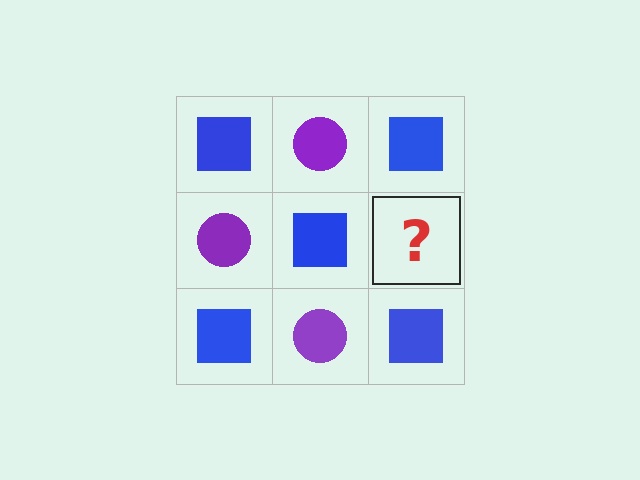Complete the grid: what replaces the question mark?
The question mark should be replaced with a purple circle.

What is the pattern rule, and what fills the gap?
The rule is that it alternates blue square and purple circle in a checkerboard pattern. The gap should be filled with a purple circle.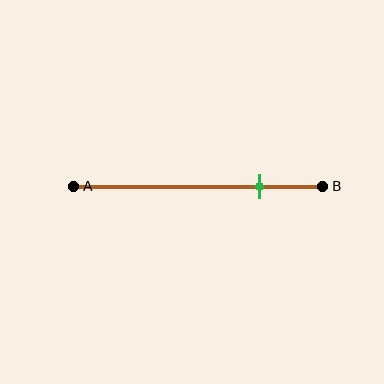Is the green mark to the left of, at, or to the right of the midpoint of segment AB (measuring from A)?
The green mark is to the right of the midpoint of segment AB.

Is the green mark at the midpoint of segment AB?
No, the mark is at about 75% from A, not at the 50% midpoint.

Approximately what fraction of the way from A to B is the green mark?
The green mark is approximately 75% of the way from A to B.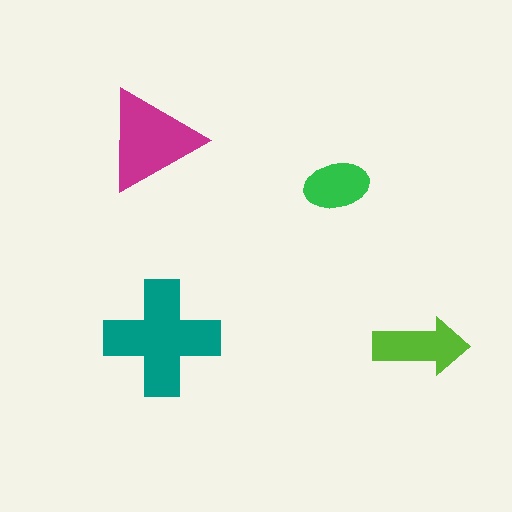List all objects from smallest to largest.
The green ellipse, the lime arrow, the magenta triangle, the teal cross.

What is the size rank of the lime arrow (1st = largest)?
3rd.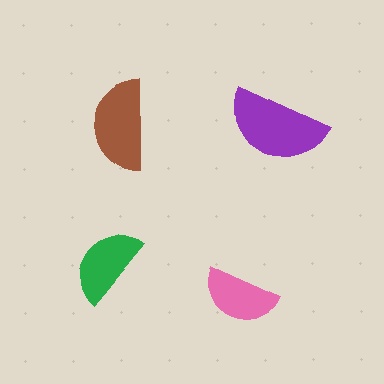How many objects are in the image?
There are 4 objects in the image.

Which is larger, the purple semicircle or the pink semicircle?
The purple one.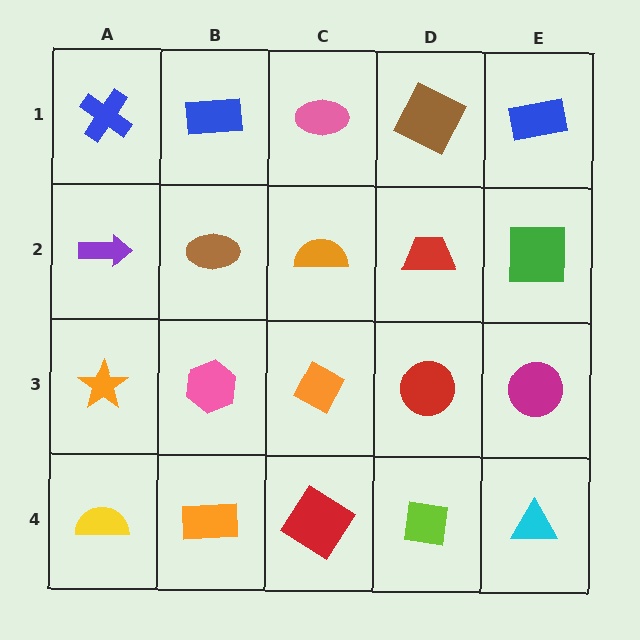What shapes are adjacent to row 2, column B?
A blue rectangle (row 1, column B), a pink hexagon (row 3, column B), a purple arrow (row 2, column A), an orange semicircle (row 2, column C).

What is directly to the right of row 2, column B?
An orange semicircle.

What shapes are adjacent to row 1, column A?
A purple arrow (row 2, column A), a blue rectangle (row 1, column B).